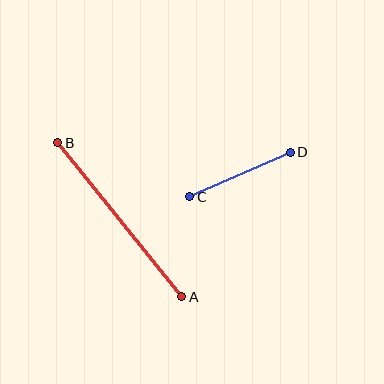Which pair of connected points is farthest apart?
Points A and B are farthest apart.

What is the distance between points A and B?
The distance is approximately 198 pixels.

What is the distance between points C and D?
The distance is approximately 110 pixels.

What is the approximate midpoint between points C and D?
The midpoint is at approximately (240, 174) pixels.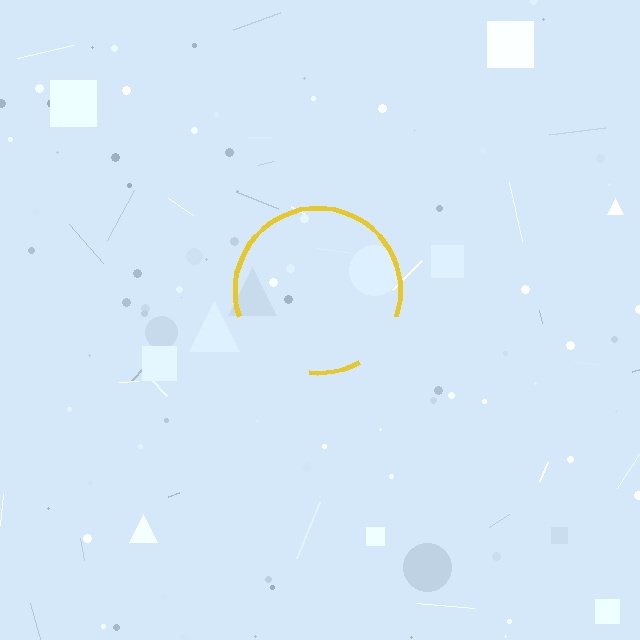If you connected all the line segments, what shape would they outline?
They would outline a circle.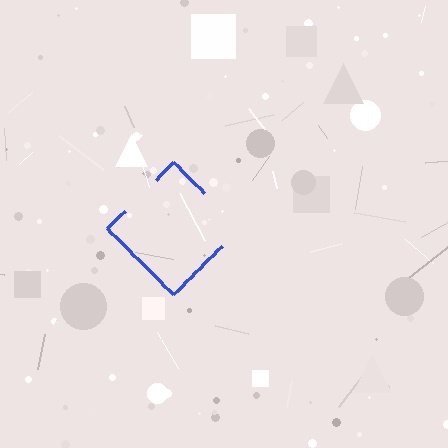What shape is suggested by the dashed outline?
The dashed outline suggests a diamond.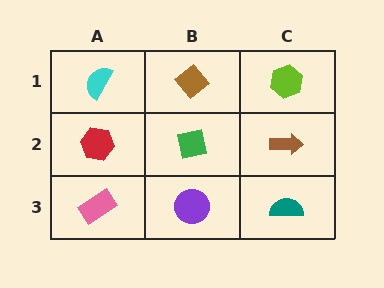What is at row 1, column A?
A cyan semicircle.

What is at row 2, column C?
A brown arrow.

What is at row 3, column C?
A teal semicircle.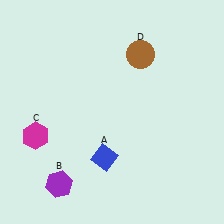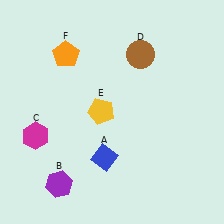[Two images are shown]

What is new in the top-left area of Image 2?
An orange pentagon (F) was added in the top-left area of Image 2.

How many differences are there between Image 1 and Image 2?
There are 2 differences between the two images.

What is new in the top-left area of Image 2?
A yellow pentagon (E) was added in the top-left area of Image 2.